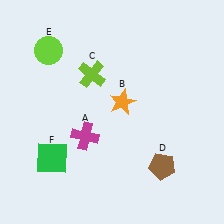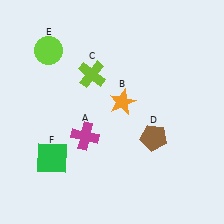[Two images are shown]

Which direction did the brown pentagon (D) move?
The brown pentagon (D) moved up.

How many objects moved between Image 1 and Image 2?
1 object moved between the two images.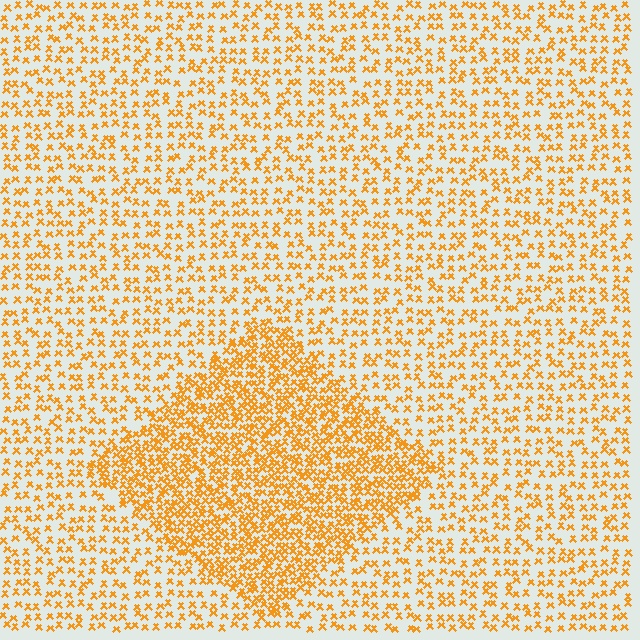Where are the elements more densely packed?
The elements are more densely packed inside the diamond boundary.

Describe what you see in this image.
The image contains small orange elements arranged at two different densities. A diamond-shaped region is visible where the elements are more densely packed than the surrounding area.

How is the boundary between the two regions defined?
The boundary is defined by a change in element density (approximately 2.2x ratio). All elements are the same color, size, and shape.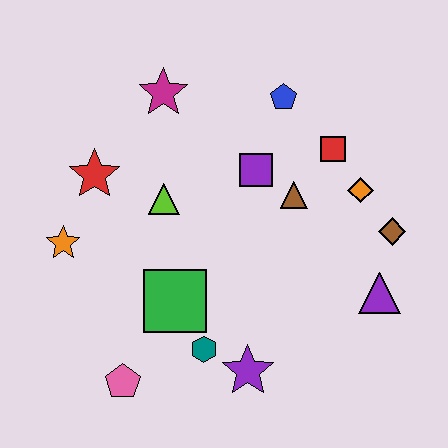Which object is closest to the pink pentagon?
The teal hexagon is closest to the pink pentagon.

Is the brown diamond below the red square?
Yes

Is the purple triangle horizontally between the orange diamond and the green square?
No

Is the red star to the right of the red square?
No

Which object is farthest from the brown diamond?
The orange star is farthest from the brown diamond.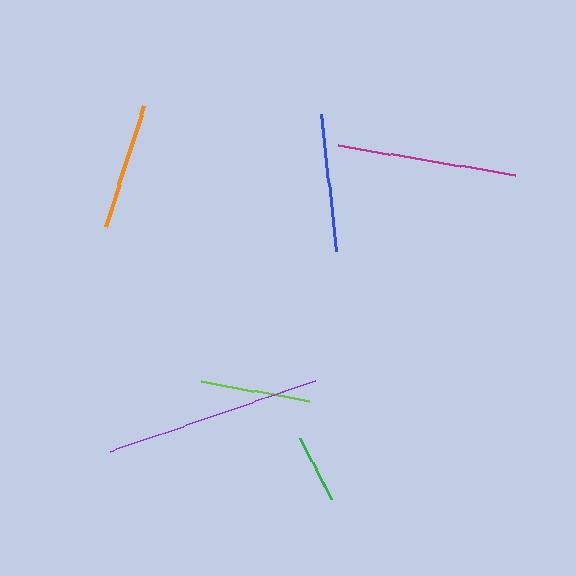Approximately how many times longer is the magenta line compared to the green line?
The magenta line is approximately 2.6 times the length of the green line.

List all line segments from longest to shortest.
From longest to shortest: purple, magenta, blue, orange, lime, green.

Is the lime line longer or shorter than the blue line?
The blue line is longer than the lime line.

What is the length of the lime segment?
The lime segment is approximately 110 pixels long.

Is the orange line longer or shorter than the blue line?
The blue line is longer than the orange line.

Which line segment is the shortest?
The green line is the shortest at approximately 68 pixels.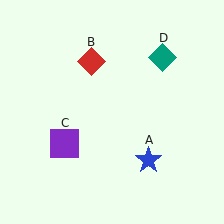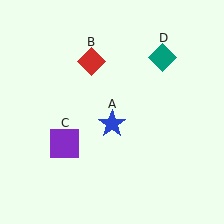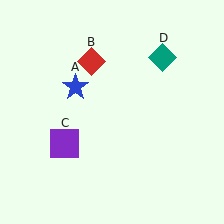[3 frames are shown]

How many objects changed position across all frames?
1 object changed position: blue star (object A).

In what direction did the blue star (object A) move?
The blue star (object A) moved up and to the left.